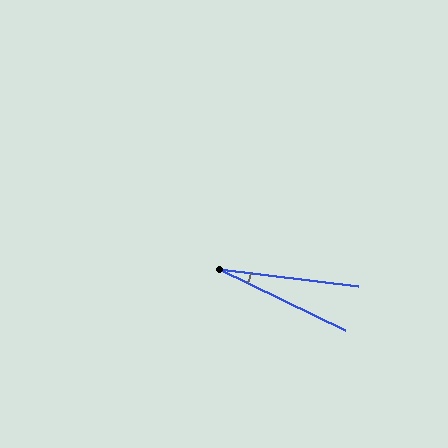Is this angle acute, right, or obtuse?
It is acute.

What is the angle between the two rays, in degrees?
Approximately 19 degrees.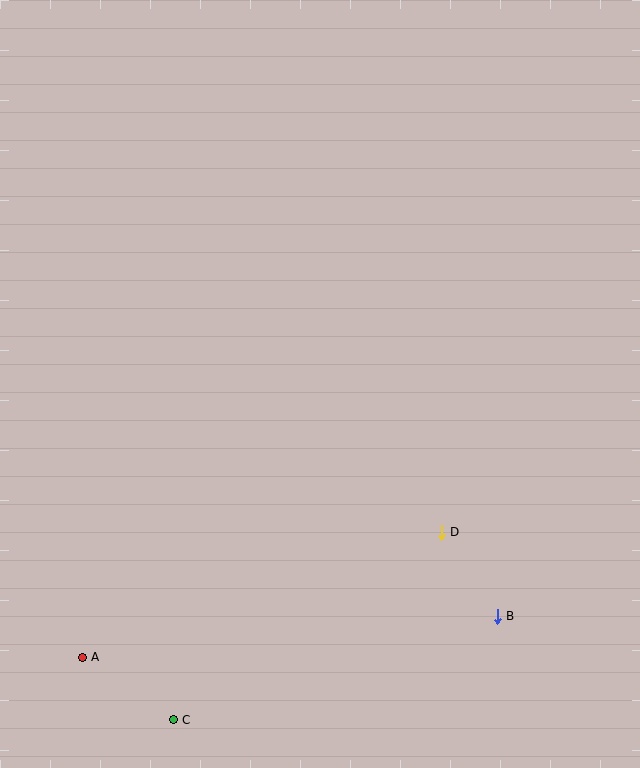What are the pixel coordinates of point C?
Point C is at (173, 720).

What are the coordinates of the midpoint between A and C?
The midpoint between A and C is at (128, 688).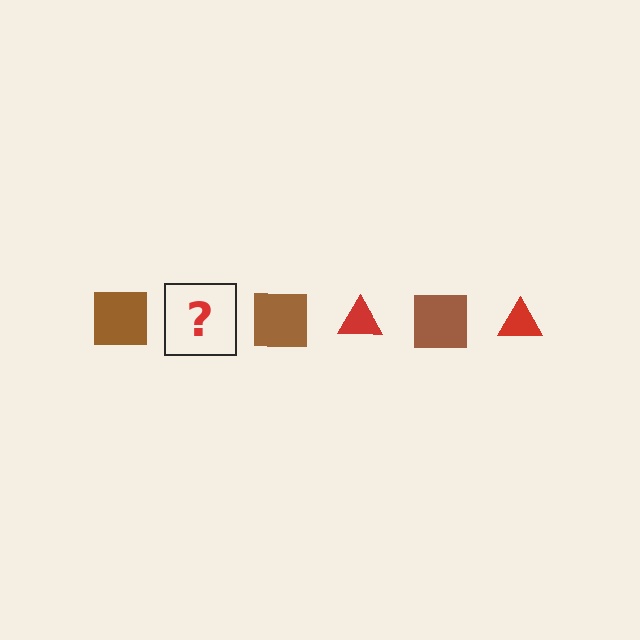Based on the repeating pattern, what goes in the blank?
The blank should be a red triangle.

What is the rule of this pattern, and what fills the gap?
The rule is that the pattern alternates between brown square and red triangle. The gap should be filled with a red triangle.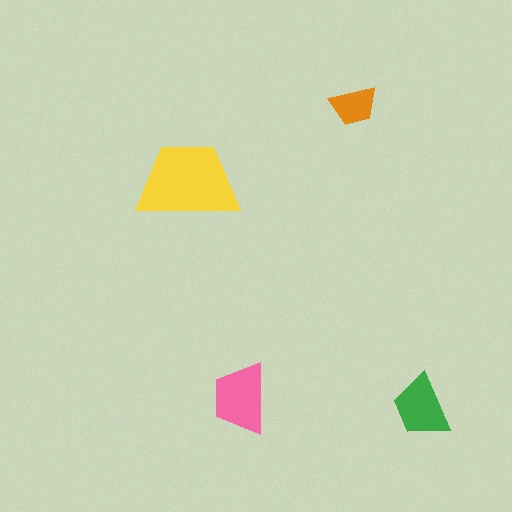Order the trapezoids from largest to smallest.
the yellow one, the pink one, the green one, the orange one.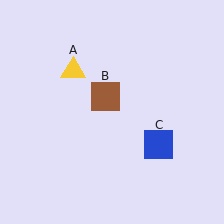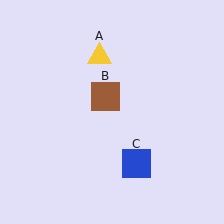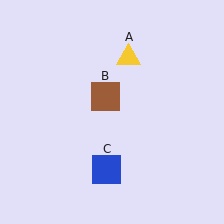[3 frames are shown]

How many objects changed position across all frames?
2 objects changed position: yellow triangle (object A), blue square (object C).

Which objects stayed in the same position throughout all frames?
Brown square (object B) remained stationary.